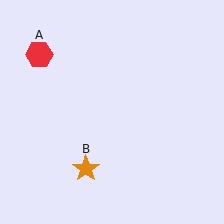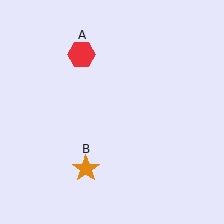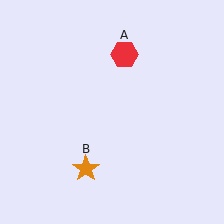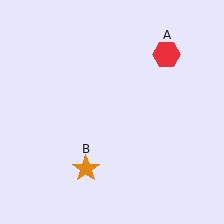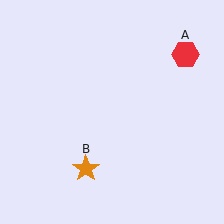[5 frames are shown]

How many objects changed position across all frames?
1 object changed position: red hexagon (object A).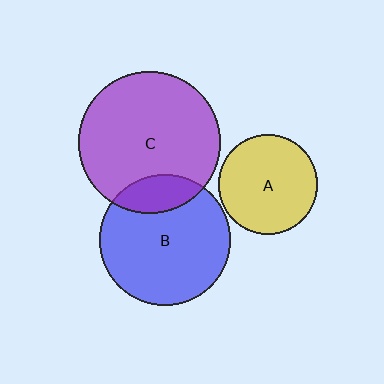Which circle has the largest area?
Circle C (purple).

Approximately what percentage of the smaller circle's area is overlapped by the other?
Approximately 20%.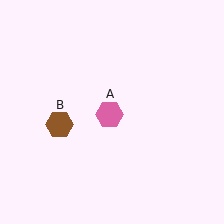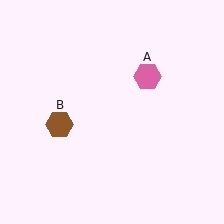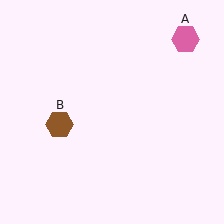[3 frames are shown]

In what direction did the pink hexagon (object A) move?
The pink hexagon (object A) moved up and to the right.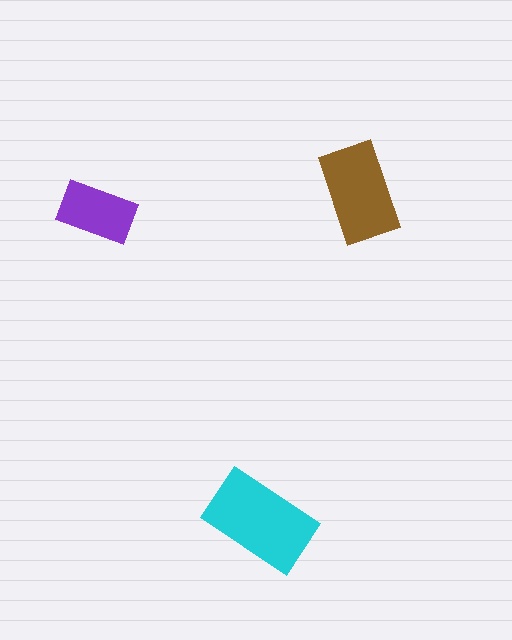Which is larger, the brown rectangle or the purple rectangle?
The brown one.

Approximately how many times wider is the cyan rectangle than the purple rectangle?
About 1.5 times wider.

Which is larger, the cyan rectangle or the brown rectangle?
The cyan one.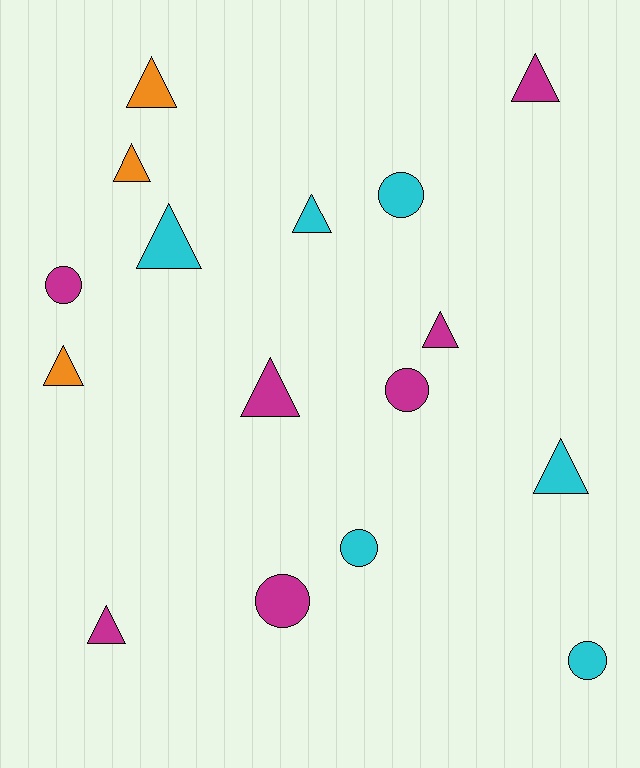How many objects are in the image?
There are 16 objects.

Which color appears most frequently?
Magenta, with 7 objects.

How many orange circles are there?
There are no orange circles.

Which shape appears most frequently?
Triangle, with 10 objects.